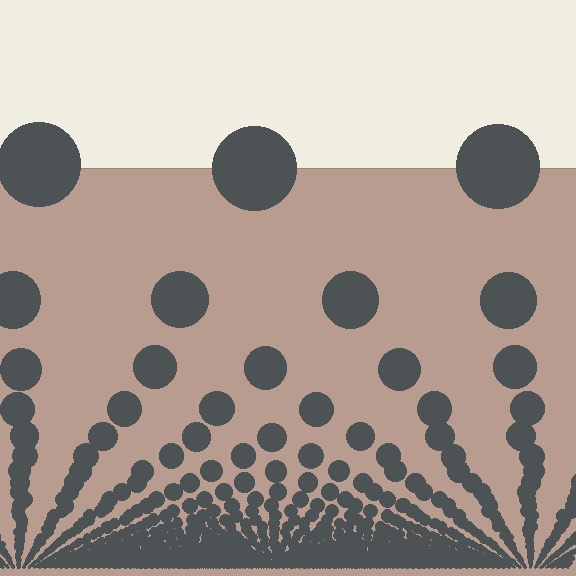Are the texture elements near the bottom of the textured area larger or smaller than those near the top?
Smaller. The gradient is inverted — elements near the bottom are smaller and denser.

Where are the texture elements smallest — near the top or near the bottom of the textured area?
Near the bottom.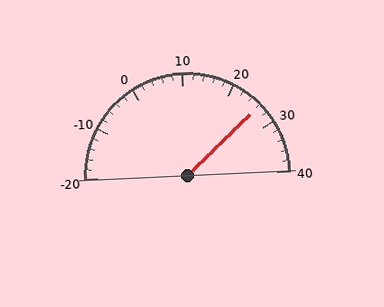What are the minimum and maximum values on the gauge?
The gauge ranges from -20 to 40.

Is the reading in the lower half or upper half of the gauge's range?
The reading is in the upper half of the range (-20 to 40).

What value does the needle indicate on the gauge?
The needle indicates approximately 26.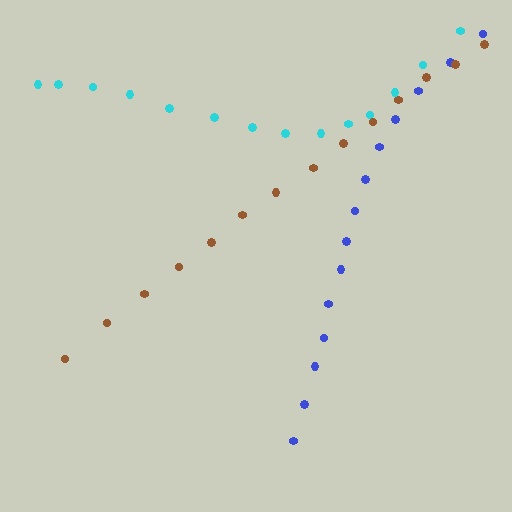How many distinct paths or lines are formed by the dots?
There are 3 distinct paths.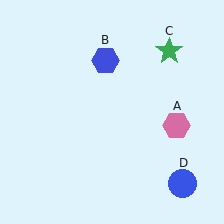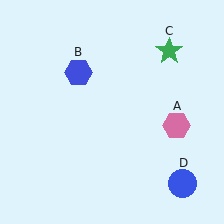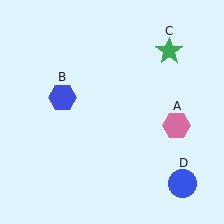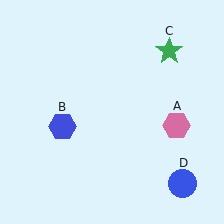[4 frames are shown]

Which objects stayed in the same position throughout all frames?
Pink hexagon (object A) and green star (object C) and blue circle (object D) remained stationary.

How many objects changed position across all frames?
1 object changed position: blue hexagon (object B).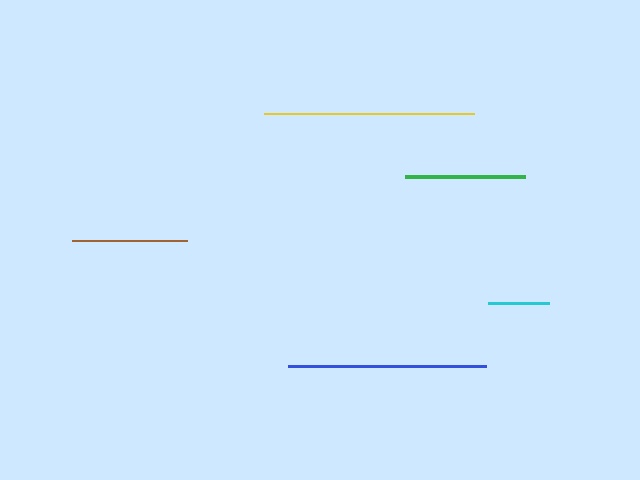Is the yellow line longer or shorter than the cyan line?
The yellow line is longer than the cyan line.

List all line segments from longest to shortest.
From longest to shortest: yellow, blue, green, brown, cyan.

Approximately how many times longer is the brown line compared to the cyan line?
The brown line is approximately 1.9 times the length of the cyan line.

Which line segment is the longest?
The yellow line is the longest at approximately 210 pixels.